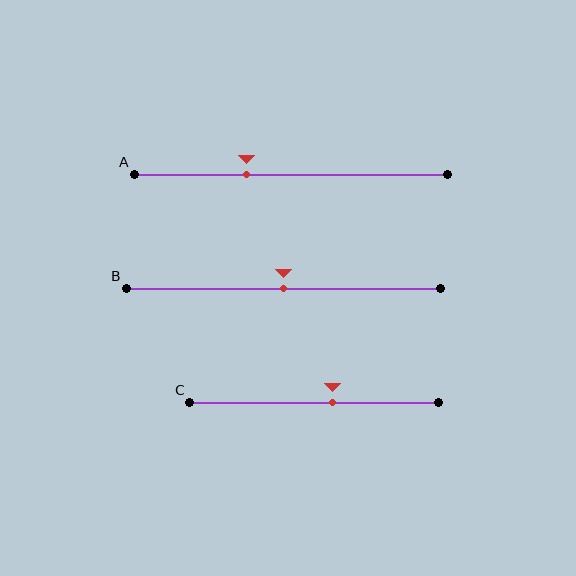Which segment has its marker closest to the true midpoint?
Segment B has its marker closest to the true midpoint.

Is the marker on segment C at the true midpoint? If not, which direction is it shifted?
No, the marker on segment C is shifted to the right by about 7% of the segment length.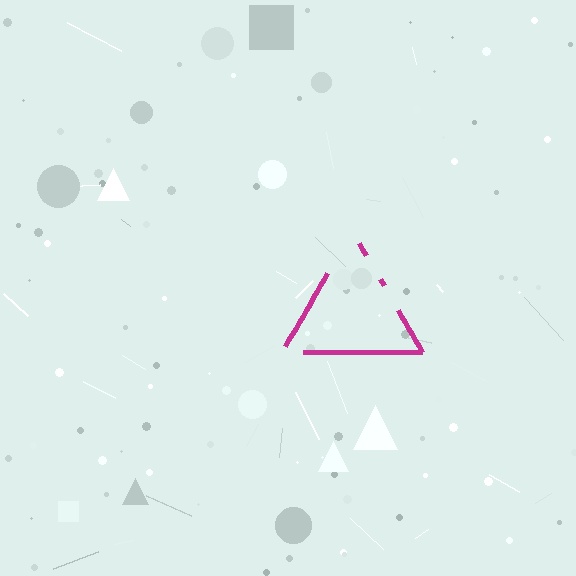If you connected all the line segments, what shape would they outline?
They would outline a triangle.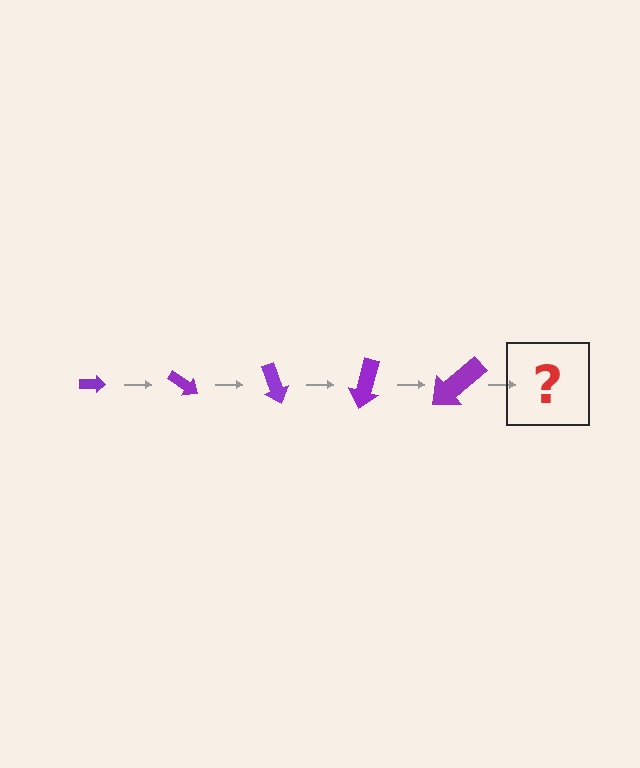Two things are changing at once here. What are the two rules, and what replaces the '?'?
The two rules are that the arrow grows larger each step and it rotates 35 degrees each step. The '?' should be an arrow, larger than the previous one and rotated 175 degrees from the start.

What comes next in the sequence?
The next element should be an arrow, larger than the previous one and rotated 175 degrees from the start.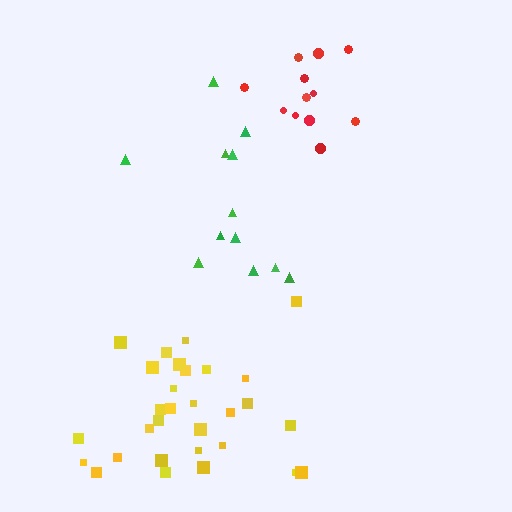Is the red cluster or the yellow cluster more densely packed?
Red.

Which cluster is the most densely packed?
Red.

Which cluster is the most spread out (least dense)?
Green.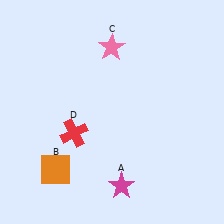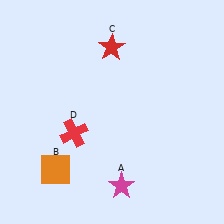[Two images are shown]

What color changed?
The star (C) changed from pink in Image 1 to red in Image 2.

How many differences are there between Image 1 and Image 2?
There is 1 difference between the two images.